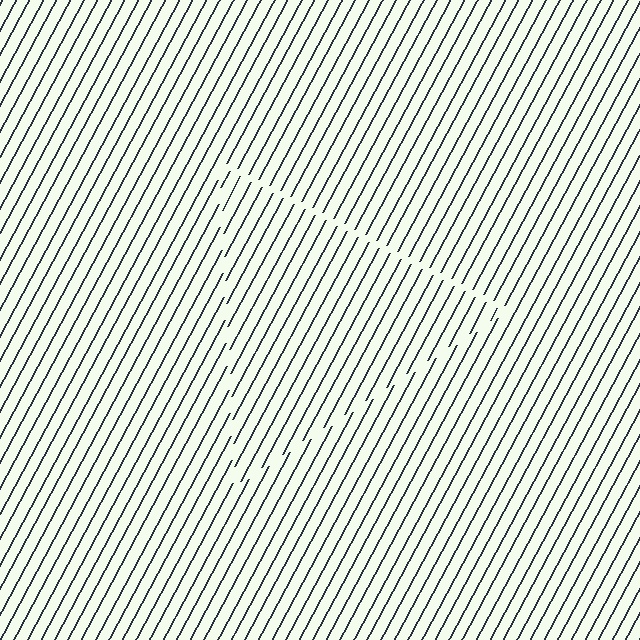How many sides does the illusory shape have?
3 sides — the line-ends trace a triangle.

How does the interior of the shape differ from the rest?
The interior of the shape contains the same grating, shifted by half a period — the contour is defined by the phase discontinuity where line-ends from the inner and outer gratings abut.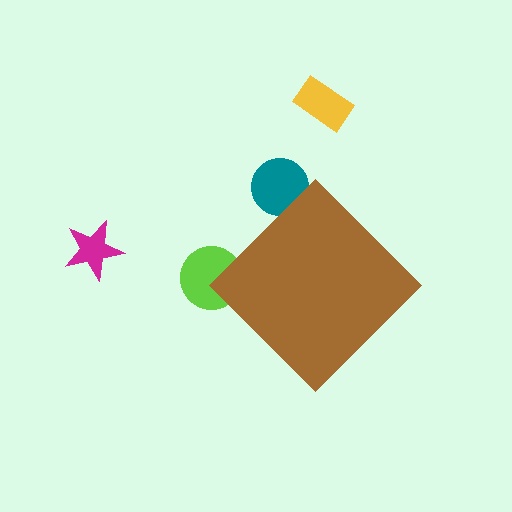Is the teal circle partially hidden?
Yes, the teal circle is partially hidden behind the brown diamond.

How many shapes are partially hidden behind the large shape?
2 shapes are partially hidden.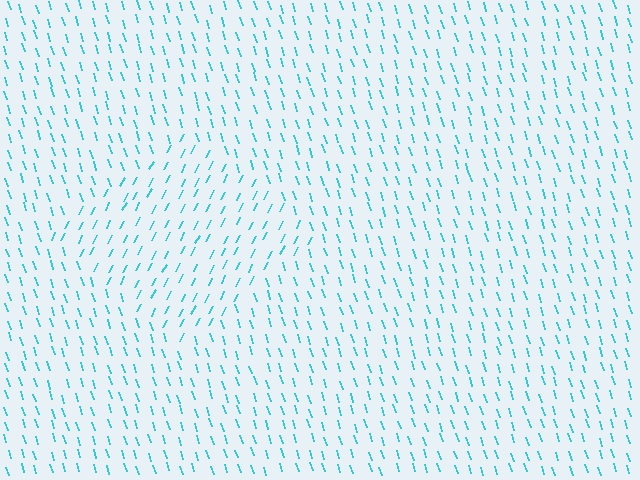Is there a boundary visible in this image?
Yes, there is a texture boundary formed by a change in line orientation.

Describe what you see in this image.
The image is filled with small cyan line segments. A diamond region in the image has lines oriented differently from the surrounding lines, creating a visible texture boundary.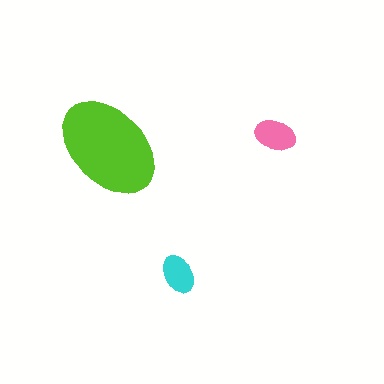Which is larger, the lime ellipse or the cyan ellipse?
The lime one.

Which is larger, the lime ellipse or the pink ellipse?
The lime one.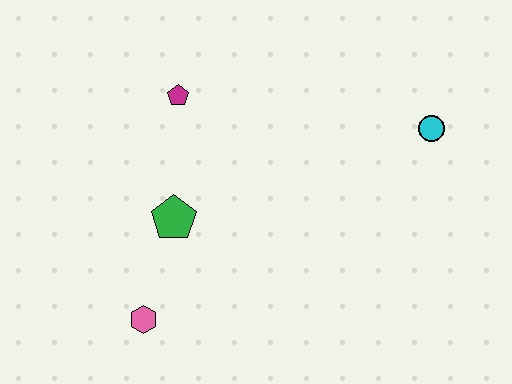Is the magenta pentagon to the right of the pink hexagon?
Yes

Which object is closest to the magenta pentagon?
The green pentagon is closest to the magenta pentagon.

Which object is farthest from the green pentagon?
The cyan circle is farthest from the green pentagon.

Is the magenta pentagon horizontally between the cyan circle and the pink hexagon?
Yes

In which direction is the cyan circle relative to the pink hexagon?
The cyan circle is to the right of the pink hexagon.